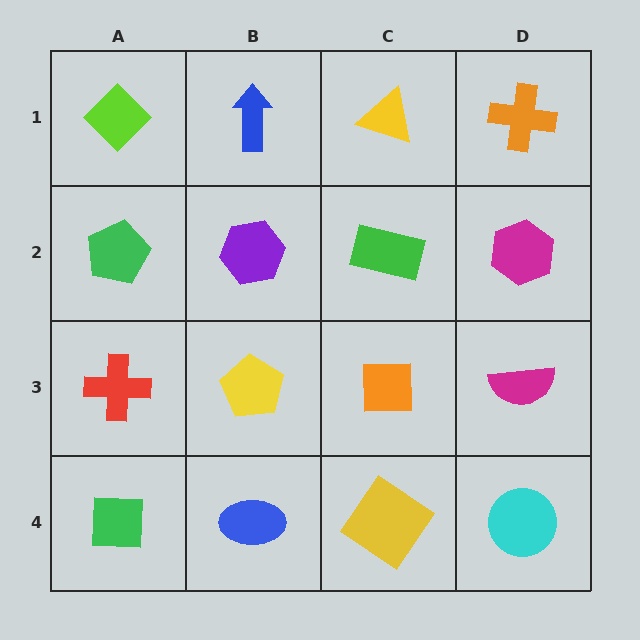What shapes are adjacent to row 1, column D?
A magenta hexagon (row 2, column D), a yellow triangle (row 1, column C).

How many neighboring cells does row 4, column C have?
3.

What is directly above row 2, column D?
An orange cross.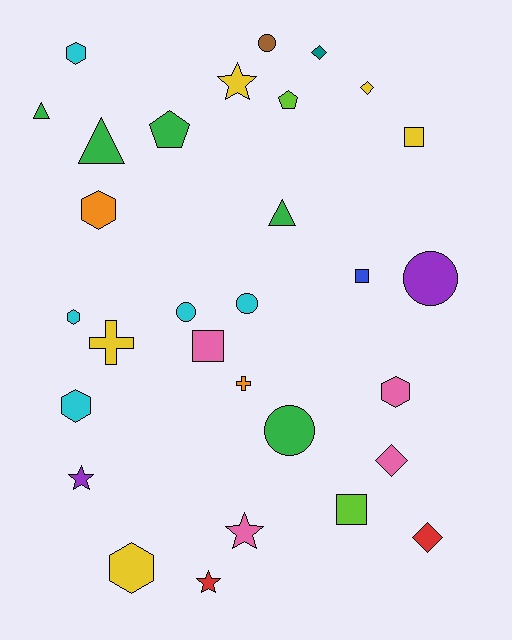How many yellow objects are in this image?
There are 5 yellow objects.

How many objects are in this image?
There are 30 objects.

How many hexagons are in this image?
There are 6 hexagons.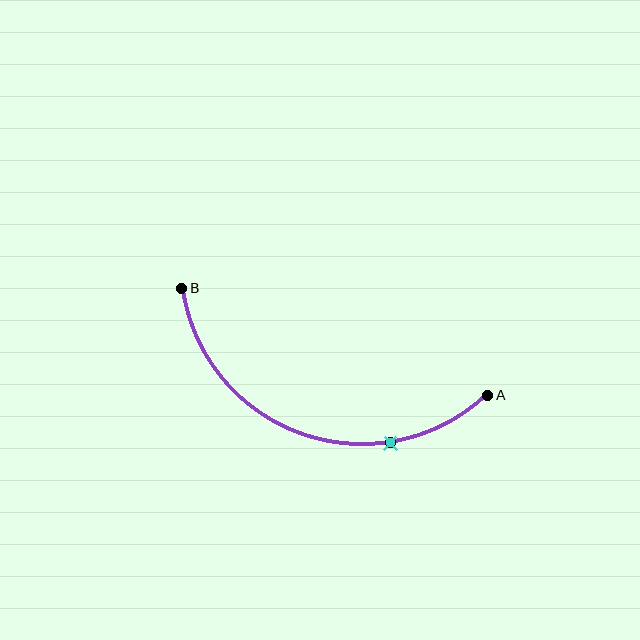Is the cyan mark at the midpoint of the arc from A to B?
No. The cyan mark lies on the arc but is closer to endpoint A. The arc midpoint would be at the point on the curve equidistant along the arc from both A and B.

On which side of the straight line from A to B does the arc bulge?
The arc bulges below the straight line connecting A and B.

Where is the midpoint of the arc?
The arc midpoint is the point on the curve farthest from the straight line joining A and B. It sits below that line.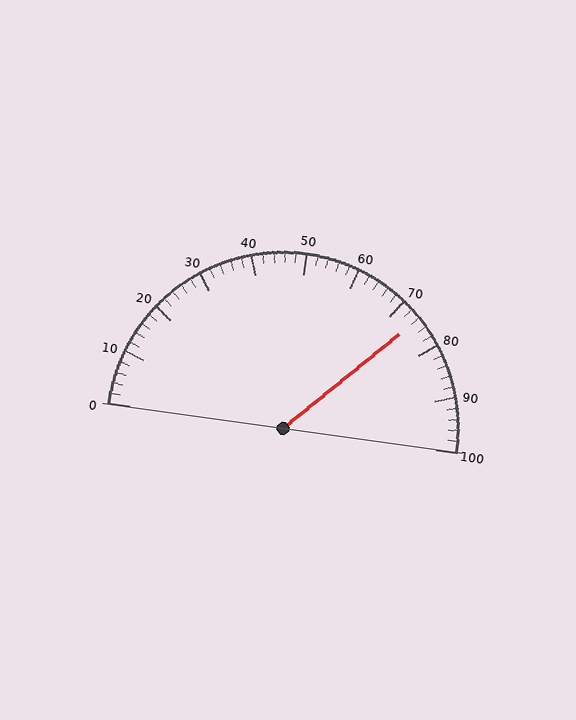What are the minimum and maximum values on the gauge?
The gauge ranges from 0 to 100.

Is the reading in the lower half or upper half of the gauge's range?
The reading is in the upper half of the range (0 to 100).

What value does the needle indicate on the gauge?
The needle indicates approximately 74.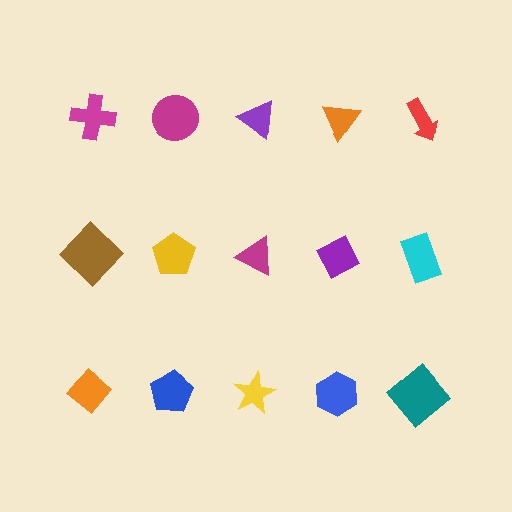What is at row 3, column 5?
A teal diamond.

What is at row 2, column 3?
A magenta triangle.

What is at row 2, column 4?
A purple diamond.